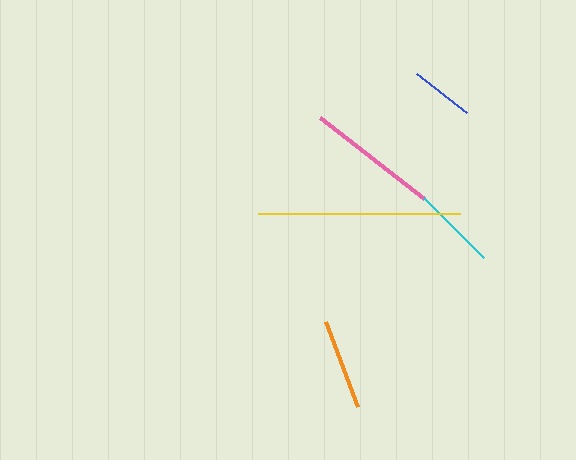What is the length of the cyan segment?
The cyan segment is approximately 86 pixels long.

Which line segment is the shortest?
The blue line is the shortest at approximately 64 pixels.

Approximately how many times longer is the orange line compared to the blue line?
The orange line is approximately 1.4 times the length of the blue line.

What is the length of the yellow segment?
The yellow segment is approximately 203 pixels long.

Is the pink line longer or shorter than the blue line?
The pink line is longer than the blue line.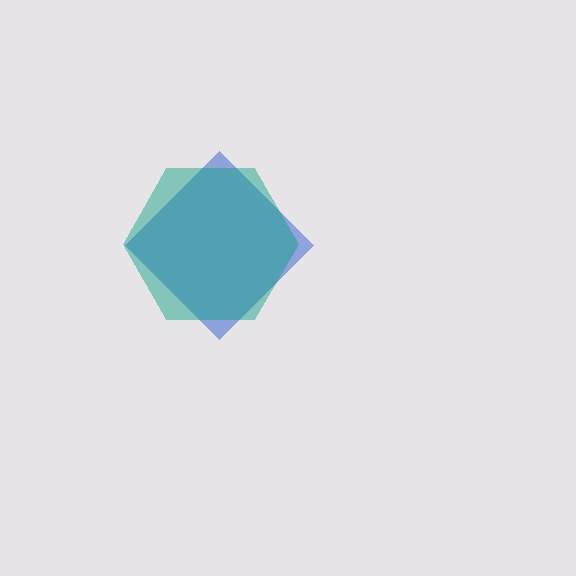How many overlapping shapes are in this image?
There are 2 overlapping shapes in the image.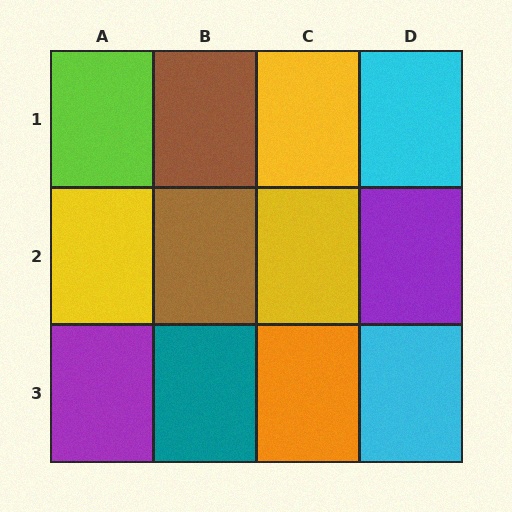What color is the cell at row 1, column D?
Cyan.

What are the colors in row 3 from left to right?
Purple, teal, orange, cyan.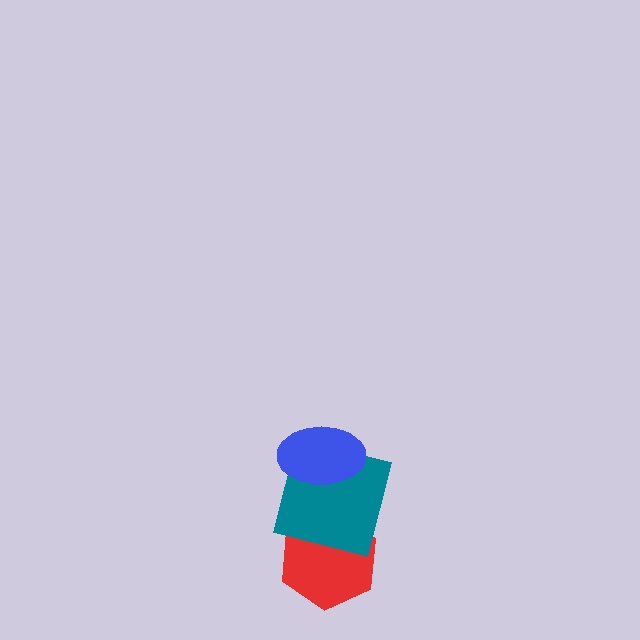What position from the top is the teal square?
The teal square is 2nd from the top.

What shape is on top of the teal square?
The blue ellipse is on top of the teal square.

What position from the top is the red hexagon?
The red hexagon is 3rd from the top.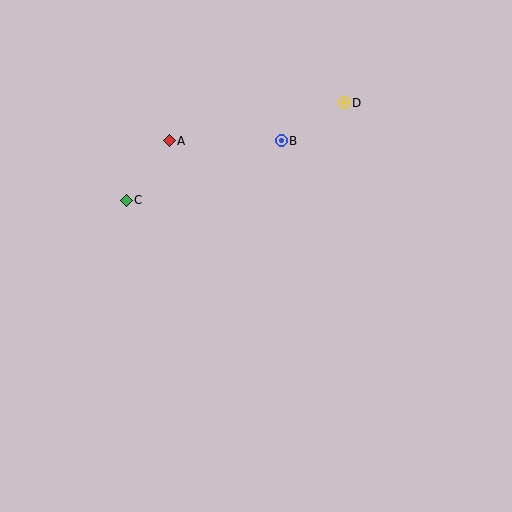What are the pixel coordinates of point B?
Point B is at (281, 141).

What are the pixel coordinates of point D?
Point D is at (344, 103).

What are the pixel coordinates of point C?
Point C is at (126, 200).